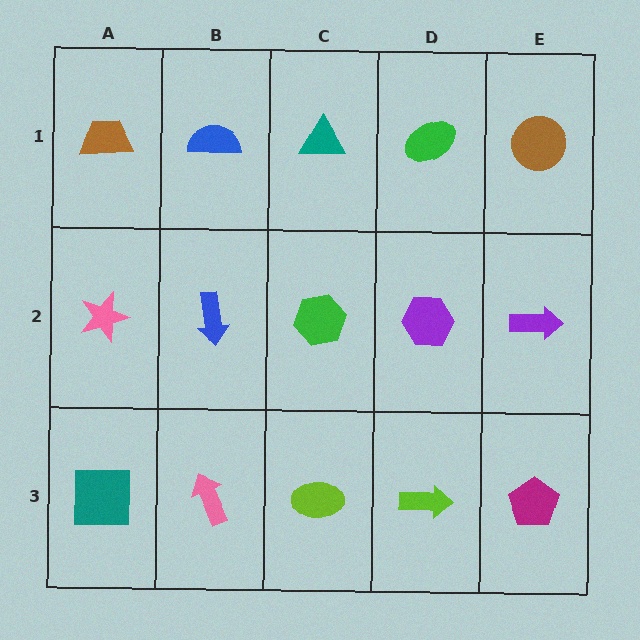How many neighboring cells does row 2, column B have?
4.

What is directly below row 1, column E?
A purple arrow.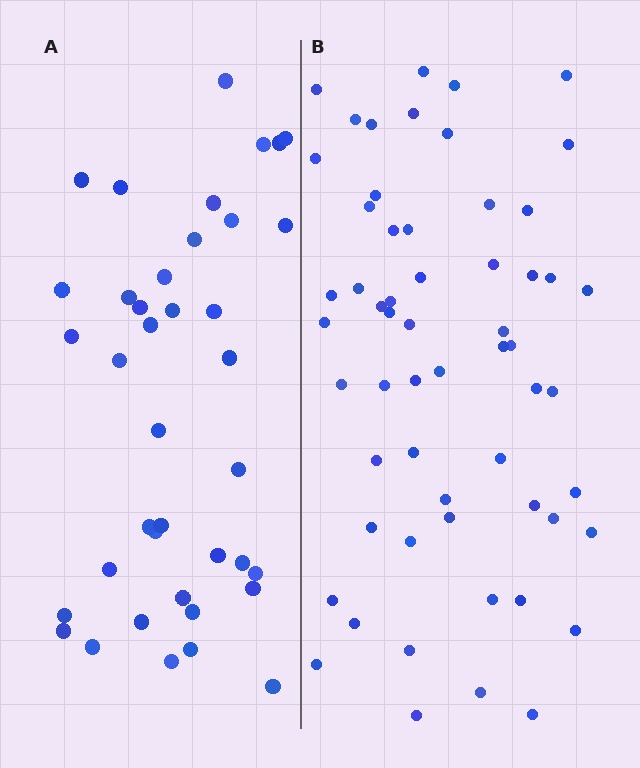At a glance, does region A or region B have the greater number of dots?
Region B (the right region) has more dots.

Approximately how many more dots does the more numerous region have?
Region B has approximately 20 more dots than region A.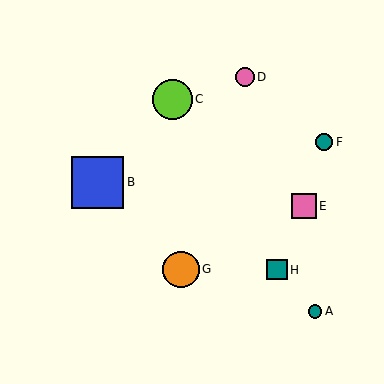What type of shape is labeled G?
Shape G is an orange circle.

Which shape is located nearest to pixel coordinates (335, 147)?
The teal circle (labeled F) at (324, 142) is nearest to that location.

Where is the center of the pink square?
The center of the pink square is at (304, 206).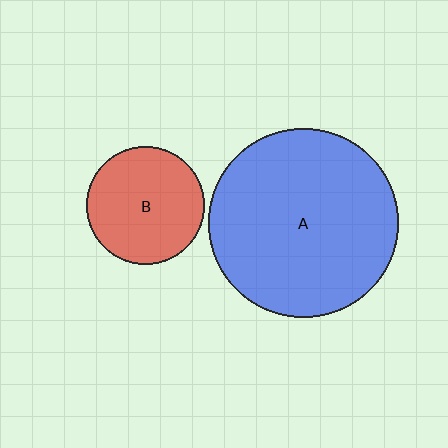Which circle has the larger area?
Circle A (blue).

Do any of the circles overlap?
No, none of the circles overlap.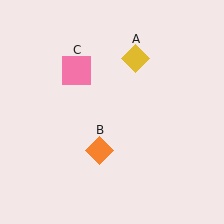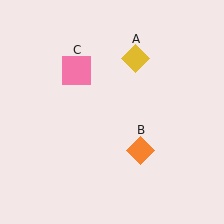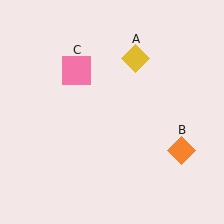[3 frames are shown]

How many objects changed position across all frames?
1 object changed position: orange diamond (object B).